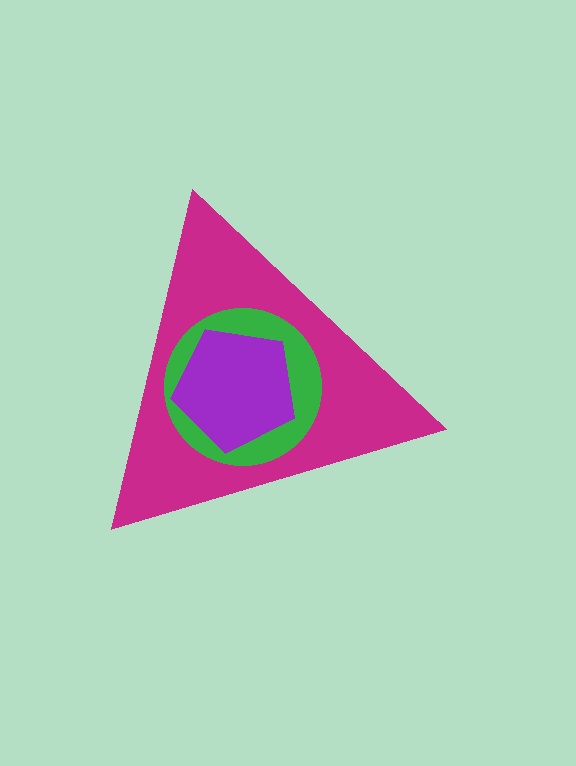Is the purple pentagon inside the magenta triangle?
Yes.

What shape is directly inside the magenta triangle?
The green circle.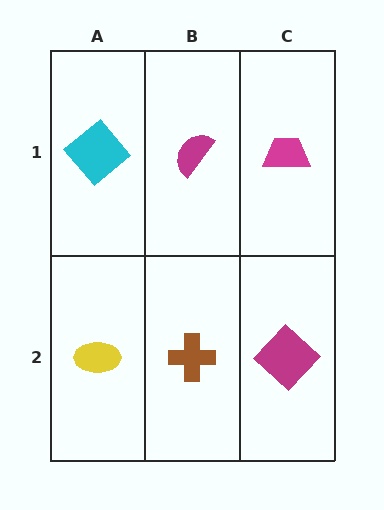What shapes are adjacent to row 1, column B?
A brown cross (row 2, column B), a cyan diamond (row 1, column A), a magenta trapezoid (row 1, column C).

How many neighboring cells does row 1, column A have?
2.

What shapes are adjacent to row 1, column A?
A yellow ellipse (row 2, column A), a magenta semicircle (row 1, column B).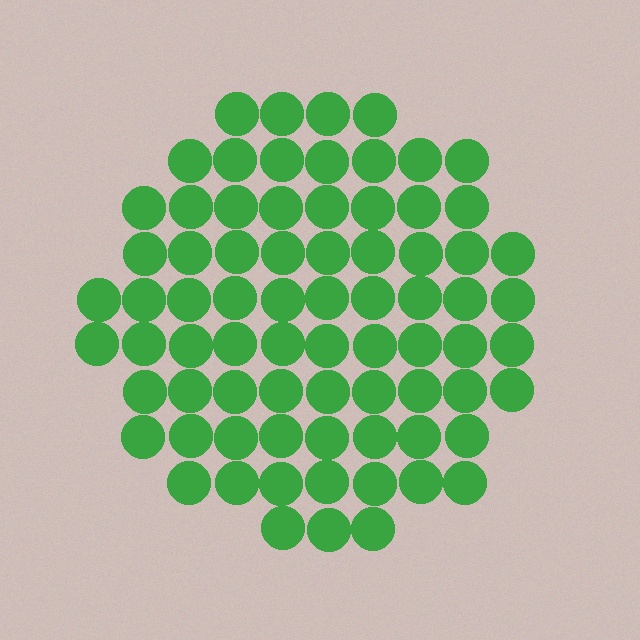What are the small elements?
The small elements are circles.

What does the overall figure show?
The overall figure shows a circle.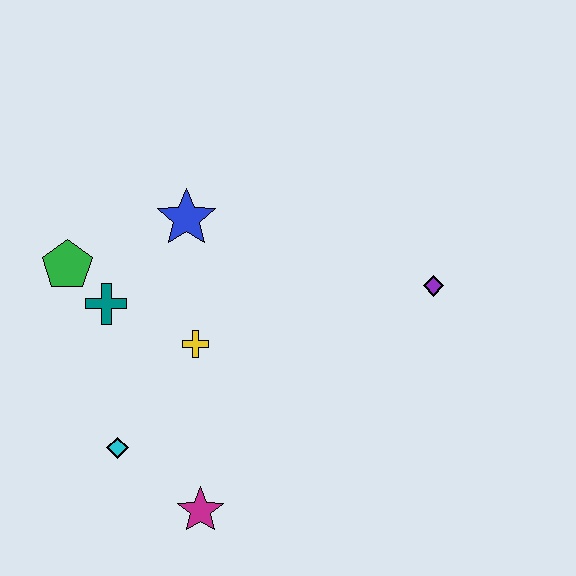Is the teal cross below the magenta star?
No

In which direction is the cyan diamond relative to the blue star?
The cyan diamond is below the blue star.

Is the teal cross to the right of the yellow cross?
No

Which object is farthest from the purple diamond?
The green pentagon is farthest from the purple diamond.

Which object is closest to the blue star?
The teal cross is closest to the blue star.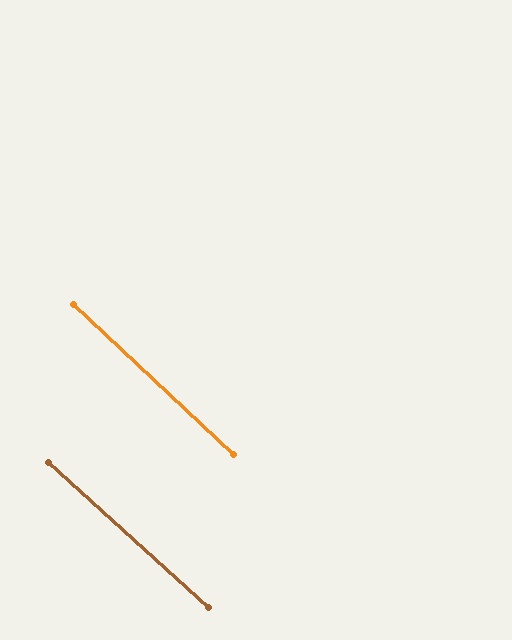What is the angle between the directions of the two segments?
Approximately 1 degree.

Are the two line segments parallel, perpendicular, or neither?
Parallel — their directions differ by only 0.9°.